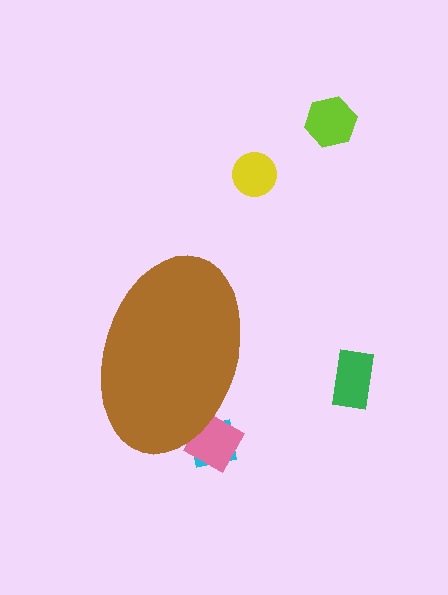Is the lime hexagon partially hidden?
No, the lime hexagon is fully visible.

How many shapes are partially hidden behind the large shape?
2 shapes are partially hidden.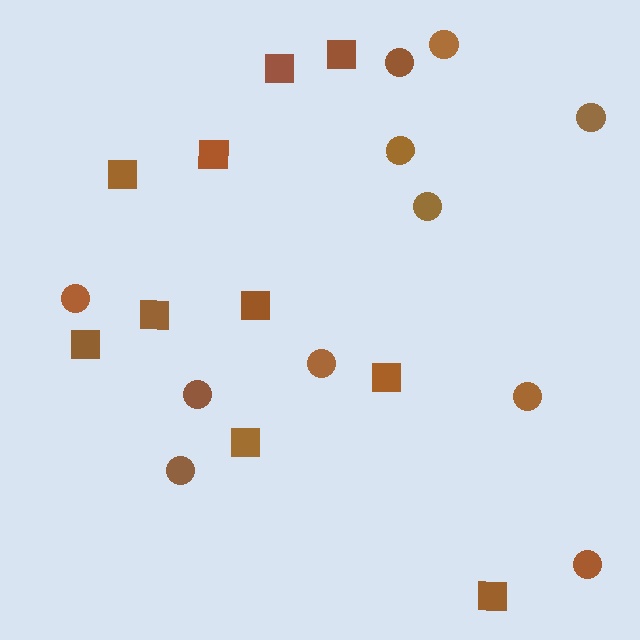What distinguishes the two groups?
There are 2 groups: one group of squares (10) and one group of circles (11).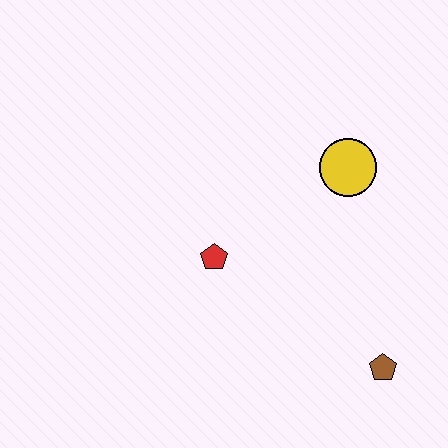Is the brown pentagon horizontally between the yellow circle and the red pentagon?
No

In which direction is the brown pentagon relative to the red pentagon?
The brown pentagon is to the right of the red pentagon.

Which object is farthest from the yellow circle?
The brown pentagon is farthest from the yellow circle.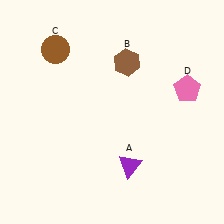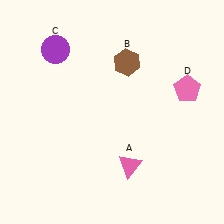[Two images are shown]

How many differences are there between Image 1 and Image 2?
There are 2 differences between the two images.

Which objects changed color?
A changed from purple to pink. C changed from brown to purple.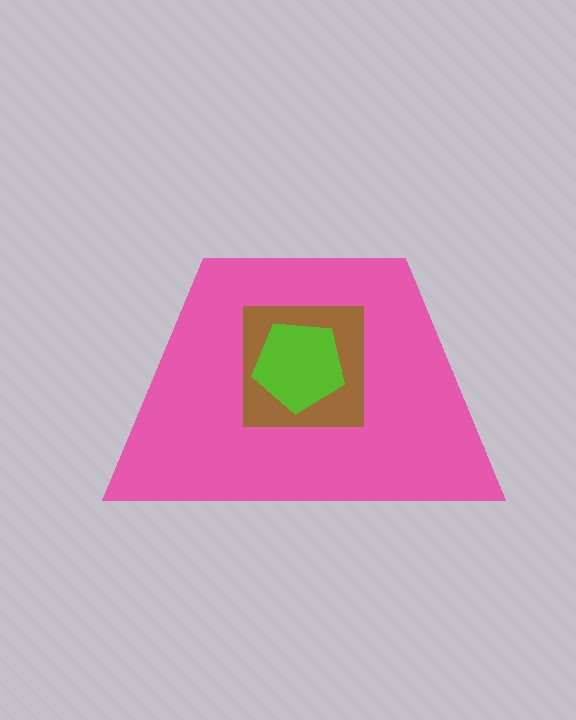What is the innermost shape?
The lime pentagon.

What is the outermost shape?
The pink trapezoid.